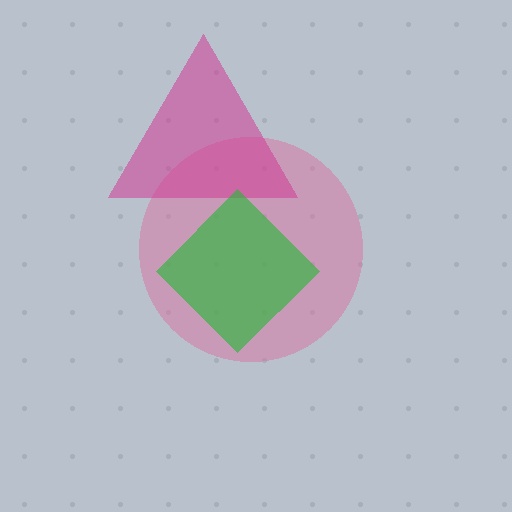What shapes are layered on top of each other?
The layered shapes are: a pink circle, a magenta triangle, a green diamond.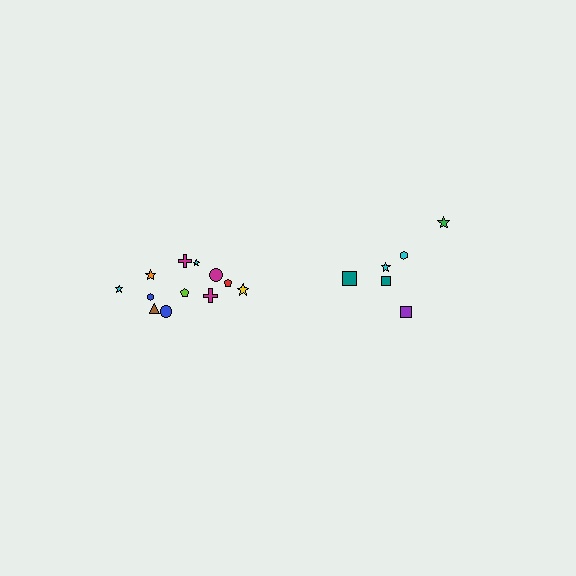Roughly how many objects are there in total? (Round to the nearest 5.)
Roughly 20 objects in total.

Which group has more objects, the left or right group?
The left group.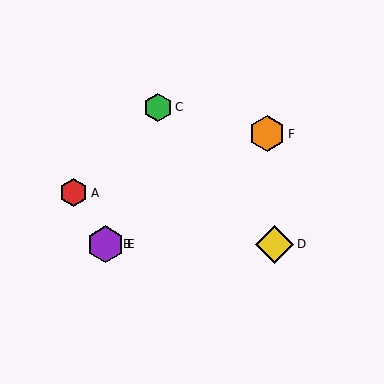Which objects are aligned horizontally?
Objects B, D, E are aligned horizontally.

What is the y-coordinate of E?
Object E is at y≈244.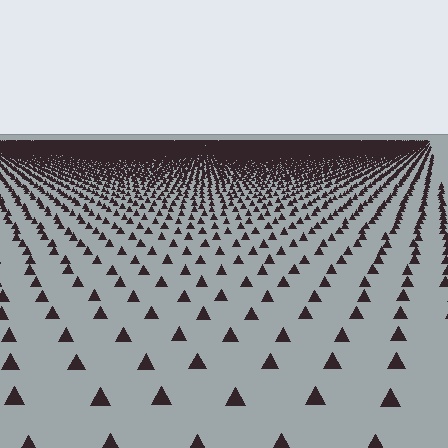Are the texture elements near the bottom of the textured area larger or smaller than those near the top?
Larger. Near the bottom, elements are closer to the viewer and appear at a bigger on-screen size.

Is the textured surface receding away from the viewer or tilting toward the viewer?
The surface is receding away from the viewer. Texture elements get smaller and denser toward the top.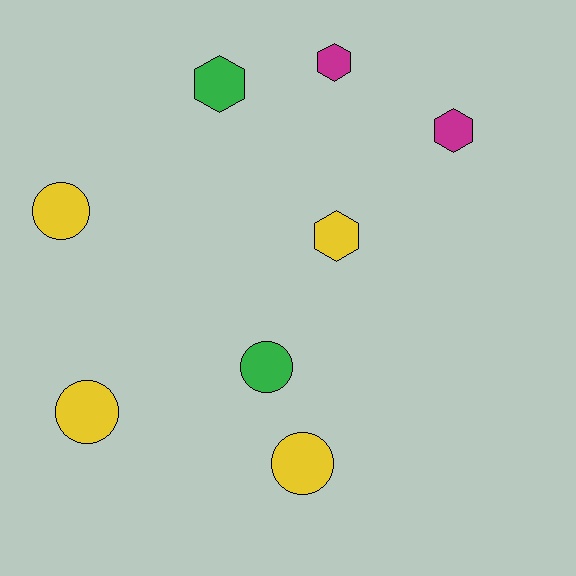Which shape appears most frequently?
Hexagon, with 4 objects.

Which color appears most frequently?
Yellow, with 4 objects.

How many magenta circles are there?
There are no magenta circles.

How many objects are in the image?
There are 8 objects.